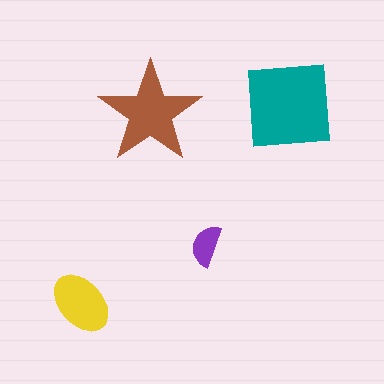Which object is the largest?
The teal square.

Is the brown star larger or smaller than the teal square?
Smaller.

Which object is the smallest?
The purple semicircle.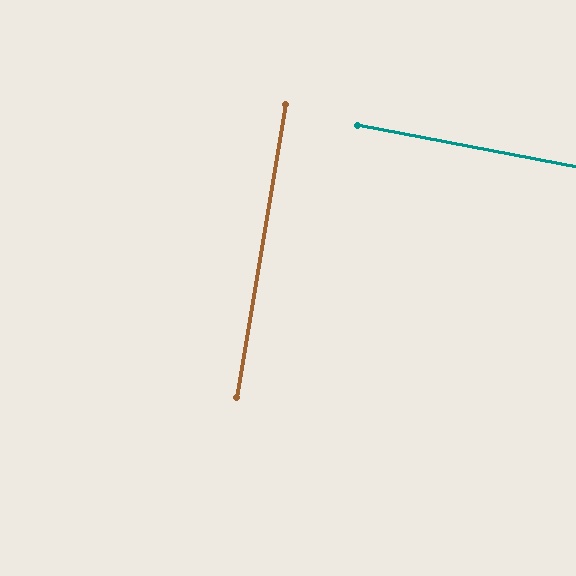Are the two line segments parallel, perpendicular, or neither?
Perpendicular — they meet at approximately 89°.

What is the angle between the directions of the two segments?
Approximately 89 degrees.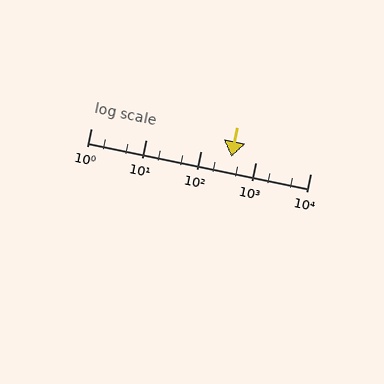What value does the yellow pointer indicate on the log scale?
The pointer indicates approximately 370.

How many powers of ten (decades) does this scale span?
The scale spans 4 decades, from 1 to 10000.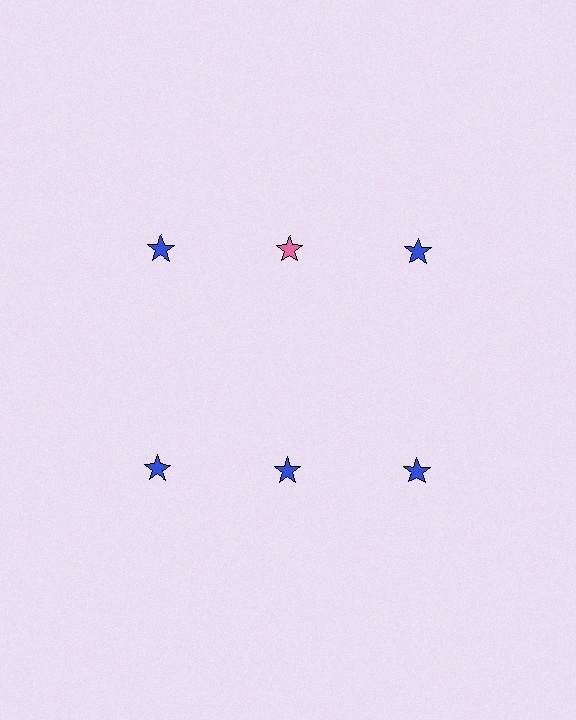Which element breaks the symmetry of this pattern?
The pink star in the top row, second from left column breaks the symmetry. All other shapes are blue stars.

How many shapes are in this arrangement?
There are 6 shapes arranged in a grid pattern.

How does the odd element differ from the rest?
It has a different color: pink instead of blue.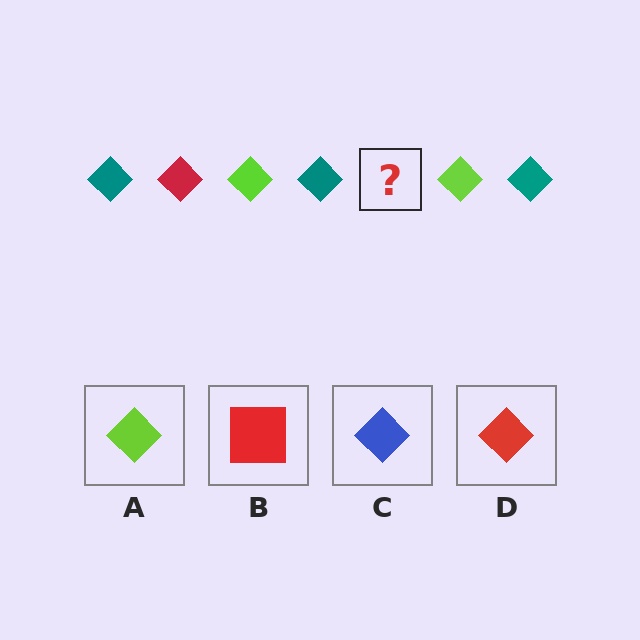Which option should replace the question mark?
Option D.